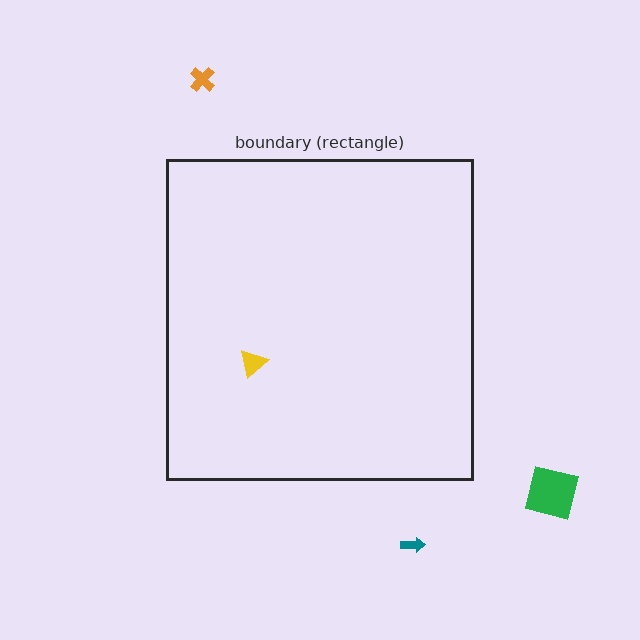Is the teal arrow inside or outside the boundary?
Outside.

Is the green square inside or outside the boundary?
Outside.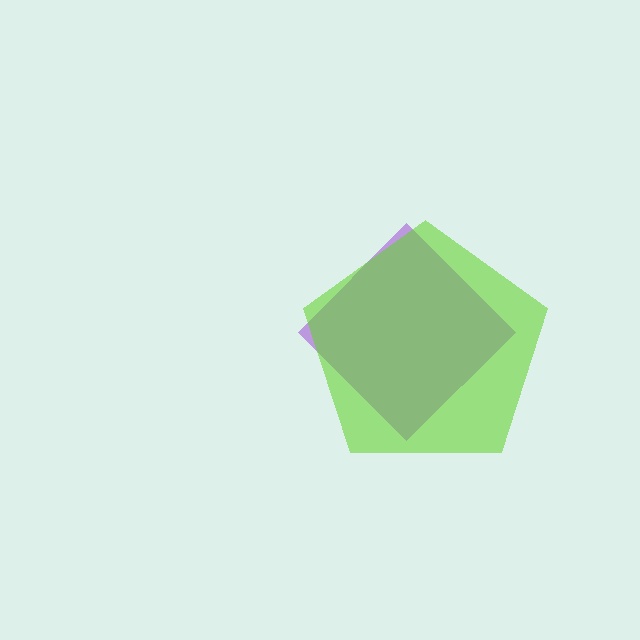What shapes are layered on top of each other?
The layered shapes are: a purple diamond, a lime pentagon.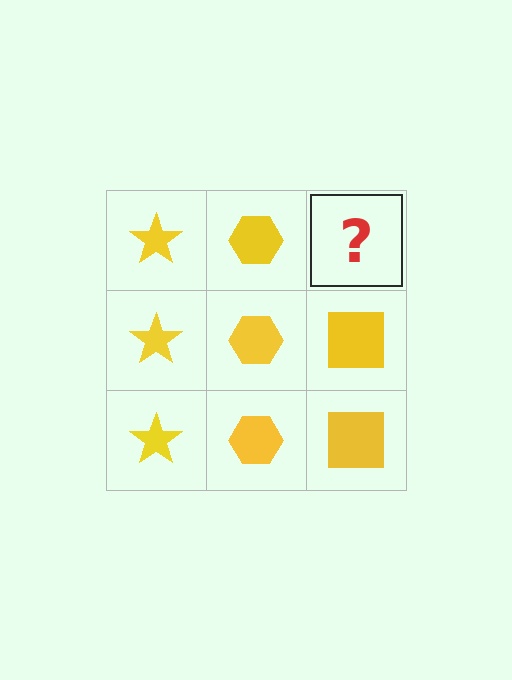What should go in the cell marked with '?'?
The missing cell should contain a yellow square.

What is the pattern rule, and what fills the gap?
The rule is that each column has a consistent shape. The gap should be filled with a yellow square.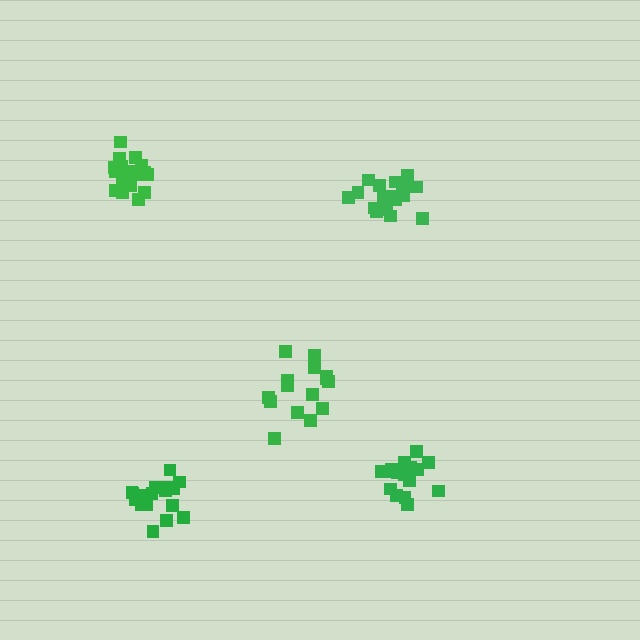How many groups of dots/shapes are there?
There are 5 groups.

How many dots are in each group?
Group 1: 20 dots, Group 2: 18 dots, Group 3: 18 dots, Group 4: 15 dots, Group 5: 19 dots (90 total).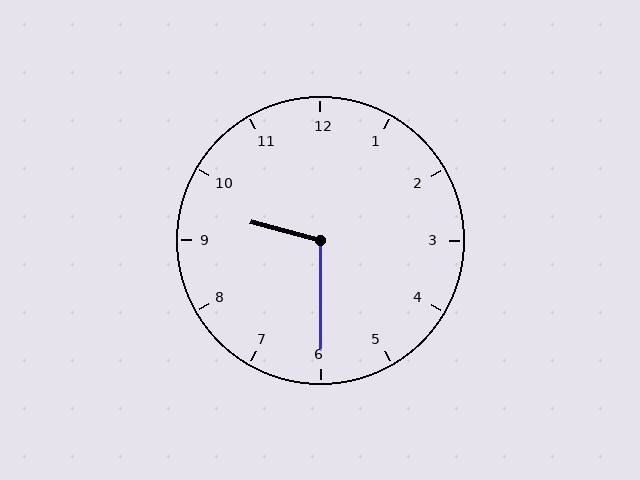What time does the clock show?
9:30.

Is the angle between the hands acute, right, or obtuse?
It is obtuse.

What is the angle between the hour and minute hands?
Approximately 105 degrees.